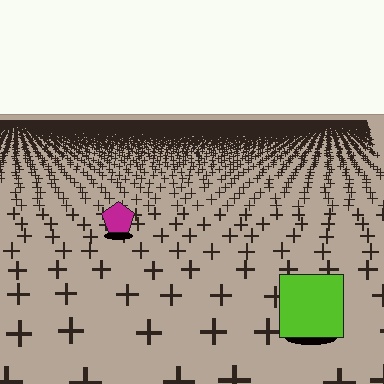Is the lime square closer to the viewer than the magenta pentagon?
Yes. The lime square is closer — you can tell from the texture gradient: the ground texture is coarser near it.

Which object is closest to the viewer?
The lime square is closest. The texture marks near it are larger and more spread out.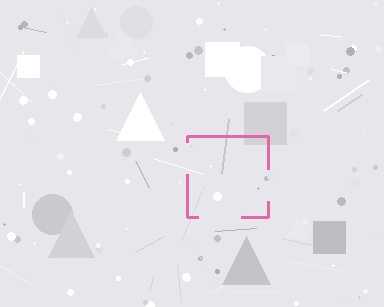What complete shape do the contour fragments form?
The contour fragments form a square.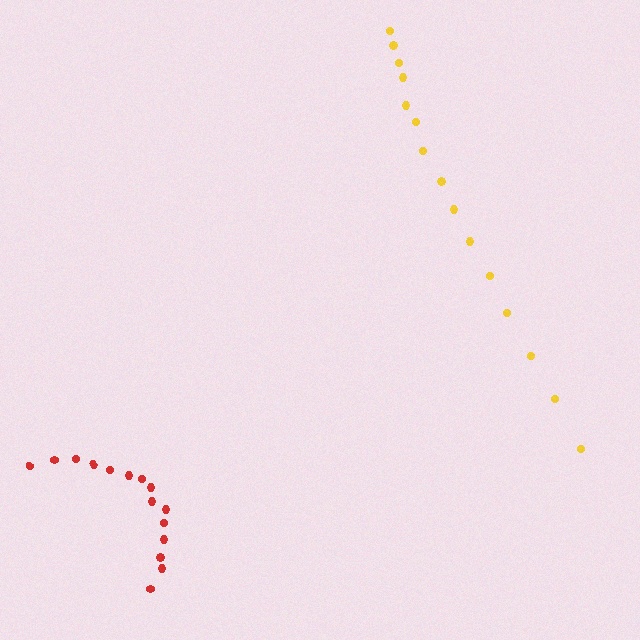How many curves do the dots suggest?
There are 2 distinct paths.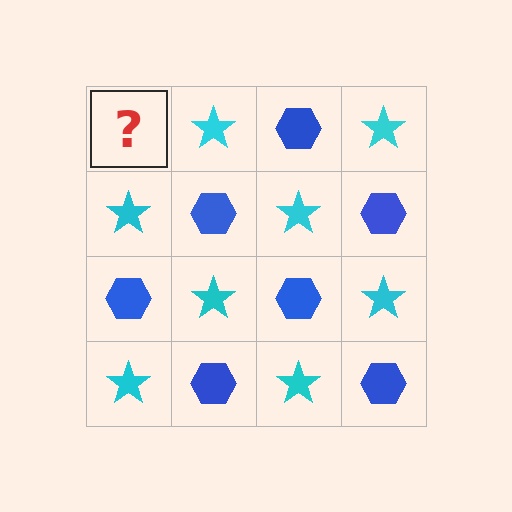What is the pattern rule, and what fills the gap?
The rule is that it alternates blue hexagon and cyan star in a checkerboard pattern. The gap should be filled with a blue hexagon.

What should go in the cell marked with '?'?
The missing cell should contain a blue hexagon.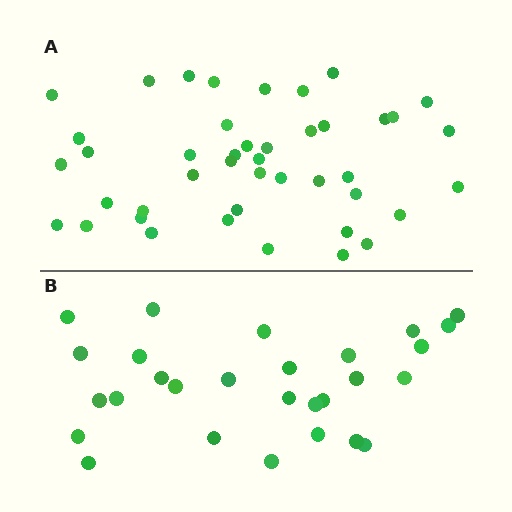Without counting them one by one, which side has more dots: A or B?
Region A (the top region) has more dots.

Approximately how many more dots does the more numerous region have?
Region A has approximately 15 more dots than region B.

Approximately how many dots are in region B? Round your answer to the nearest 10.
About 30 dots. (The exact count is 28, which rounds to 30.)